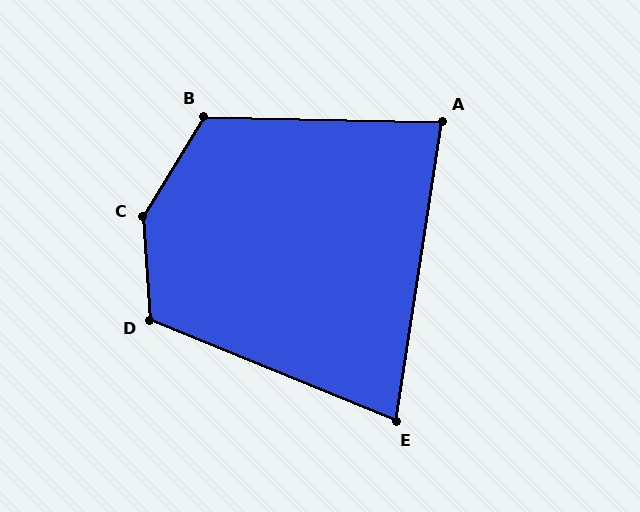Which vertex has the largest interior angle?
C, at approximately 145 degrees.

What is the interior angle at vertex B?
Approximately 120 degrees (obtuse).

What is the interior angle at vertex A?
Approximately 83 degrees (acute).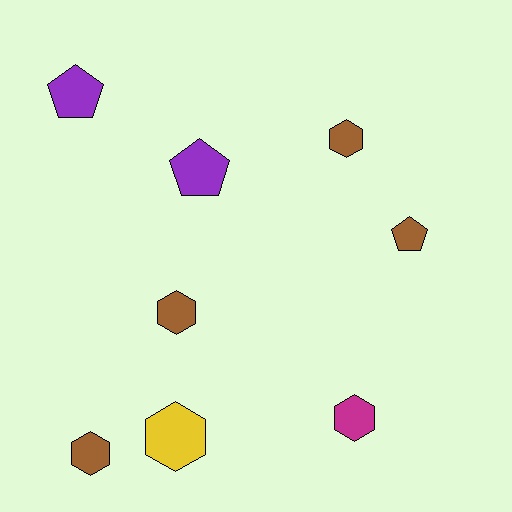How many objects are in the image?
There are 8 objects.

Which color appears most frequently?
Brown, with 4 objects.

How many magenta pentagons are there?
There are no magenta pentagons.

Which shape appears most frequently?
Hexagon, with 5 objects.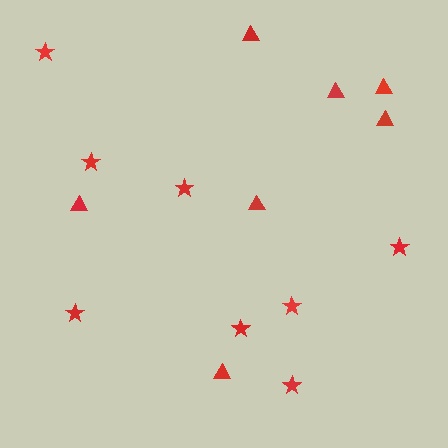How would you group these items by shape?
There are 2 groups: one group of triangles (7) and one group of stars (8).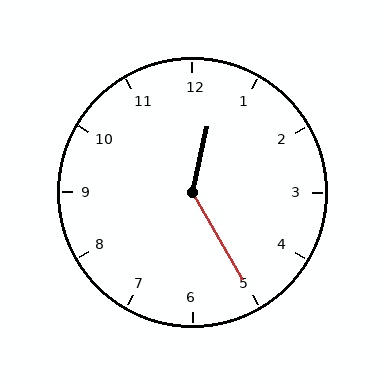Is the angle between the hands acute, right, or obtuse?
It is obtuse.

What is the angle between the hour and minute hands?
Approximately 138 degrees.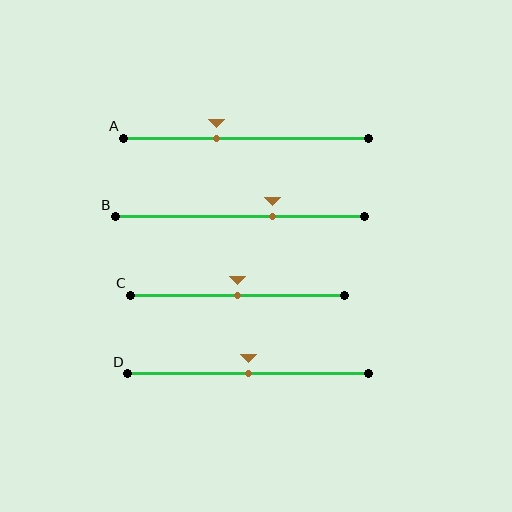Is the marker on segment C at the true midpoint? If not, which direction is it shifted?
Yes, the marker on segment C is at the true midpoint.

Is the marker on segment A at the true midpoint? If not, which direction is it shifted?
No, the marker on segment A is shifted to the left by about 12% of the segment length.